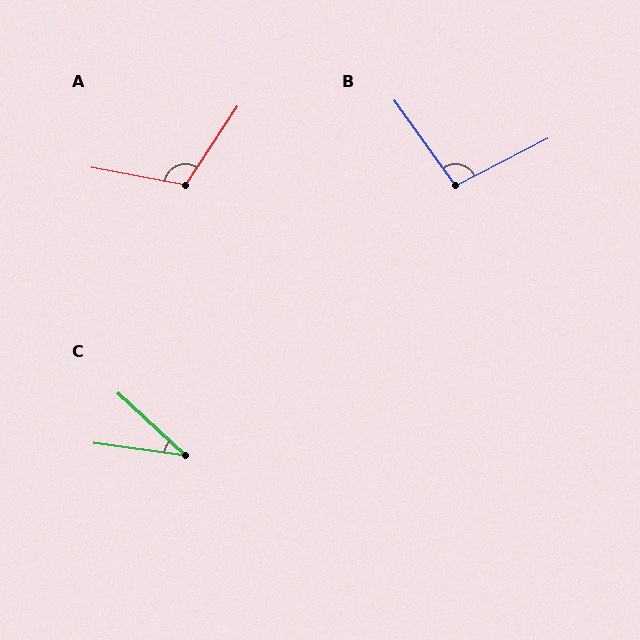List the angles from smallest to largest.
C (35°), B (98°), A (113°).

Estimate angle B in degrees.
Approximately 98 degrees.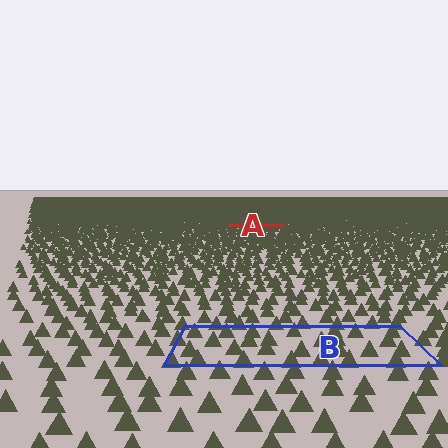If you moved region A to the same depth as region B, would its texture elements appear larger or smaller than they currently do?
They would appear larger. At a closer depth, the same texture elements are projected at a bigger on-screen size.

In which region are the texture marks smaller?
The texture marks are smaller in region A, because it is farther away.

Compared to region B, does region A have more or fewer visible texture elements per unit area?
Region A has more texture elements per unit area — they are packed more densely because it is farther away.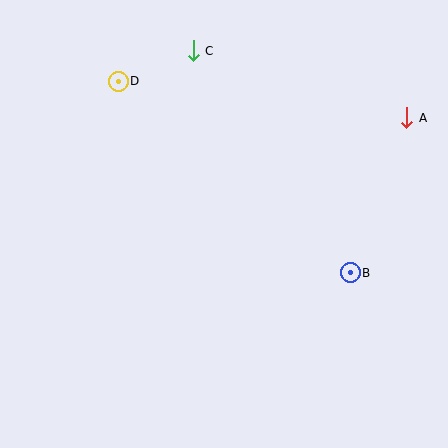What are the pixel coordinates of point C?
Point C is at (193, 51).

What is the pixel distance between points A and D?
The distance between A and D is 291 pixels.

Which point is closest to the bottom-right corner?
Point B is closest to the bottom-right corner.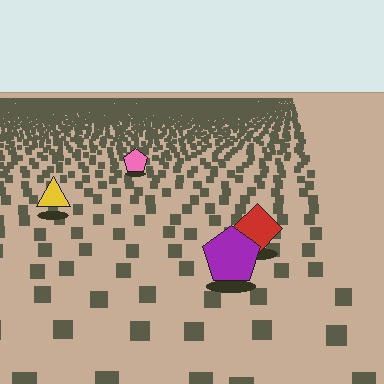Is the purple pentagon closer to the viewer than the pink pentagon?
Yes. The purple pentagon is closer — you can tell from the texture gradient: the ground texture is coarser near it.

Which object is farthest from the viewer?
The pink pentagon is farthest from the viewer. It appears smaller and the ground texture around it is denser.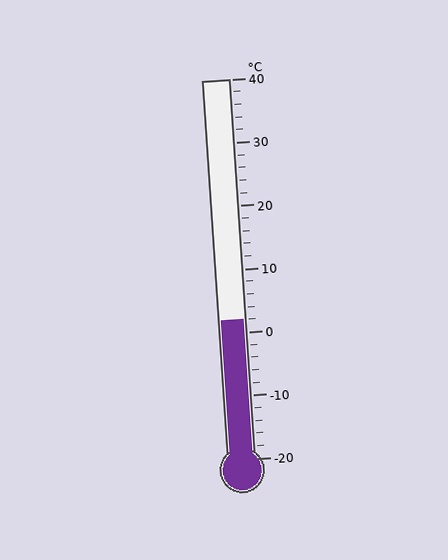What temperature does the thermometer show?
The thermometer shows approximately 2°C.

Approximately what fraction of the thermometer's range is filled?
The thermometer is filled to approximately 35% of its range.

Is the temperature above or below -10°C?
The temperature is above -10°C.